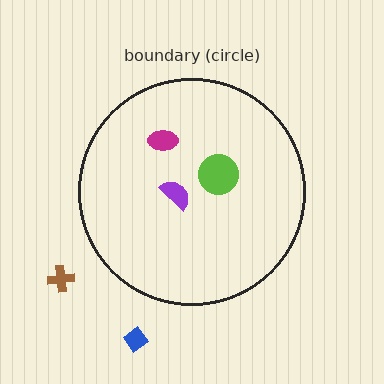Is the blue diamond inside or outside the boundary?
Outside.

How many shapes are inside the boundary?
3 inside, 2 outside.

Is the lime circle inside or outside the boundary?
Inside.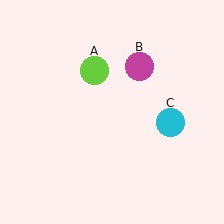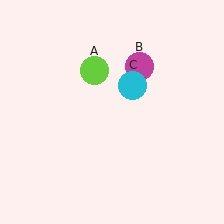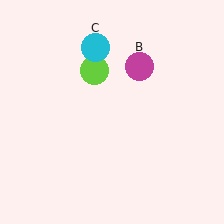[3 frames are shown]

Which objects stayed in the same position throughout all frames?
Lime circle (object A) and magenta circle (object B) remained stationary.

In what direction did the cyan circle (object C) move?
The cyan circle (object C) moved up and to the left.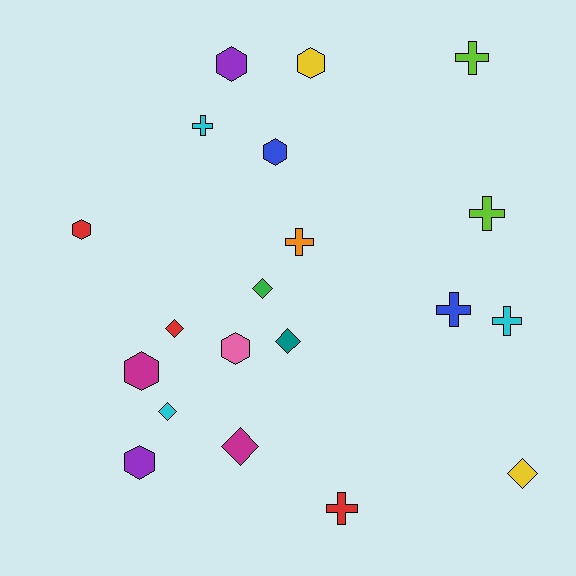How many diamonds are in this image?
There are 6 diamonds.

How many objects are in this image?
There are 20 objects.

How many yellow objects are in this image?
There are 2 yellow objects.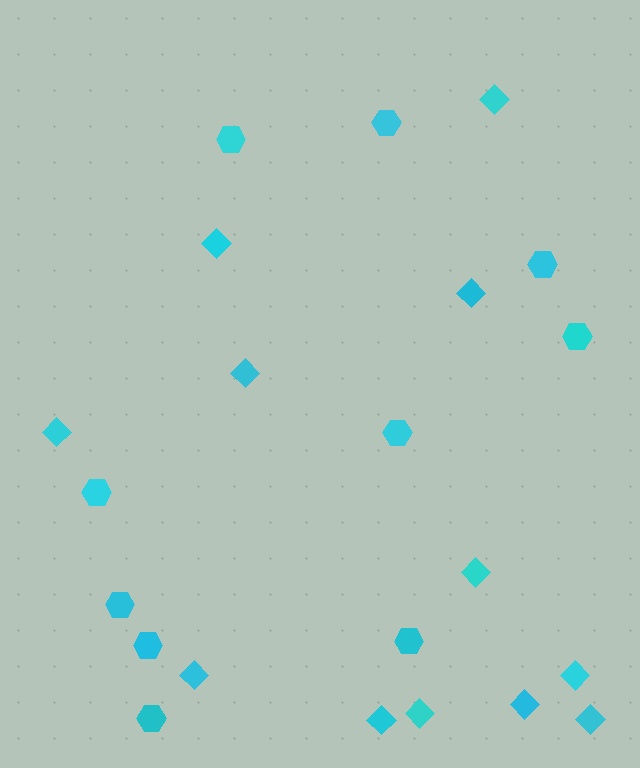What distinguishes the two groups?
There are 2 groups: one group of hexagons (10) and one group of diamonds (12).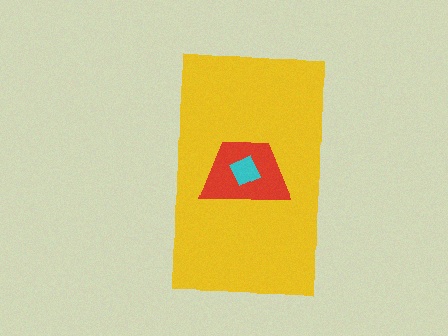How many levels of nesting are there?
3.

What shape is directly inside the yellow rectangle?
The red trapezoid.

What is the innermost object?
The cyan square.